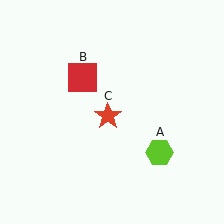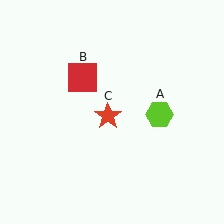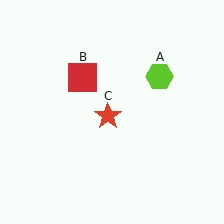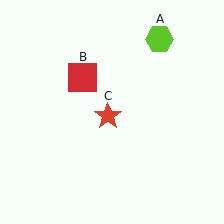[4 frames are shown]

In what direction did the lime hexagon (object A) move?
The lime hexagon (object A) moved up.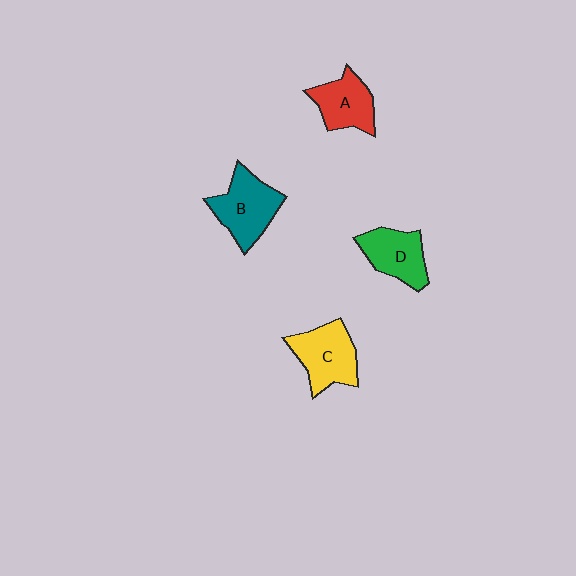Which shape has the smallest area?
Shape A (red).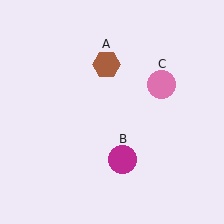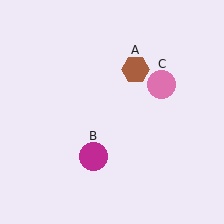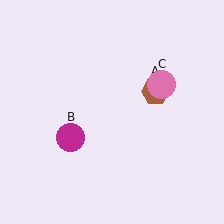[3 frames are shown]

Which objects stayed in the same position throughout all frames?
Pink circle (object C) remained stationary.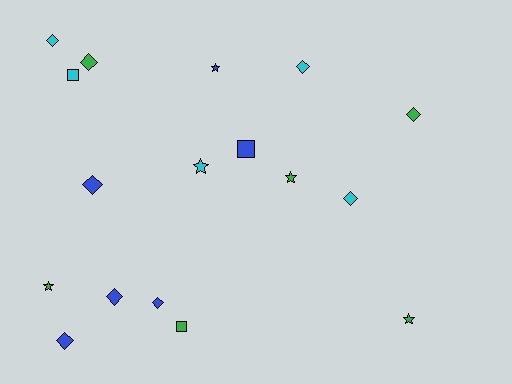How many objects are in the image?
There are 17 objects.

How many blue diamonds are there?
There are 4 blue diamonds.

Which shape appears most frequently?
Diamond, with 9 objects.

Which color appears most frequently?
Green, with 6 objects.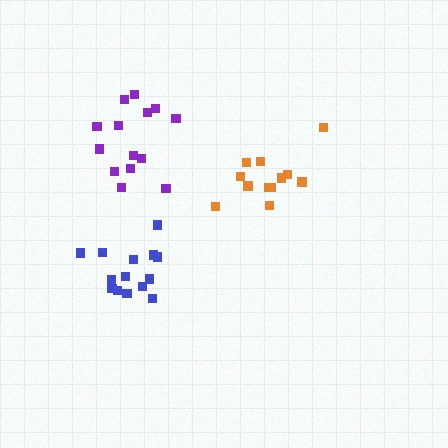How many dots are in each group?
Group 1: 14 dots, Group 2: 14 dots, Group 3: 12 dots (40 total).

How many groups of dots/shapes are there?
There are 3 groups.